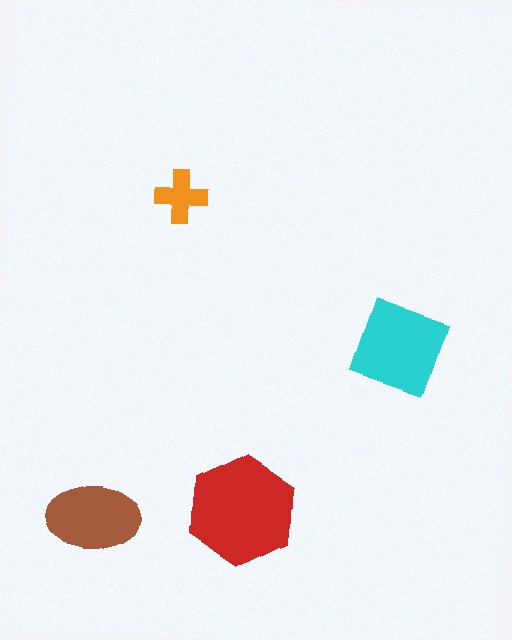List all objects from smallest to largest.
The orange cross, the brown ellipse, the cyan diamond, the red hexagon.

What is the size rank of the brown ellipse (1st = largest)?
3rd.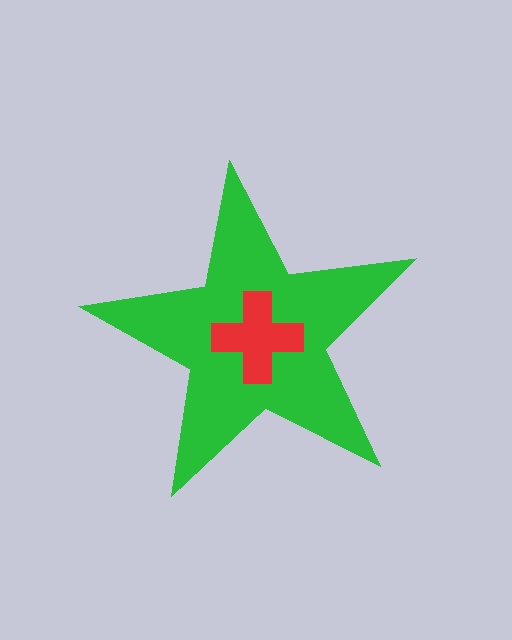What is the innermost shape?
The red cross.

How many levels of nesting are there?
2.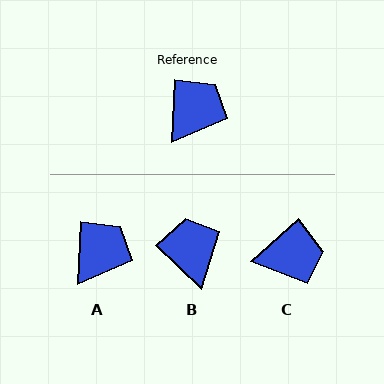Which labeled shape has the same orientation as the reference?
A.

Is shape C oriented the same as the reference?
No, it is off by about 45 degrees.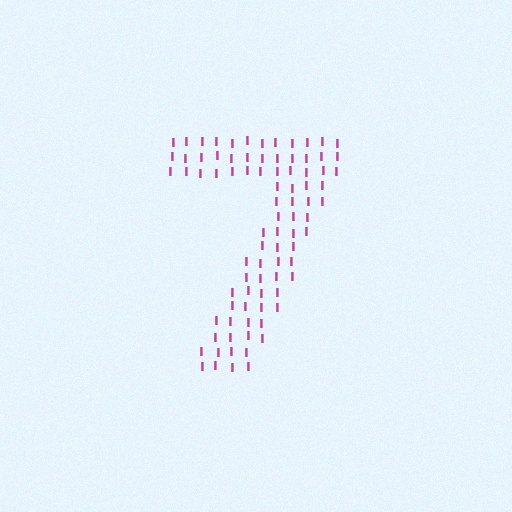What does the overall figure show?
The overall figure shows the digit 7.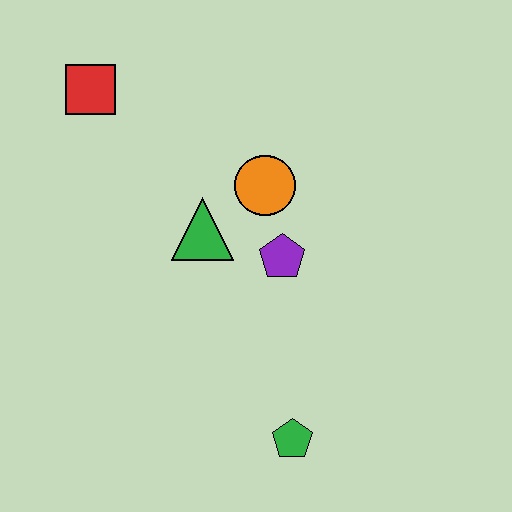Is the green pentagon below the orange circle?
Yes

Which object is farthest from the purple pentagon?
The red square is farthest from the purple pentagon.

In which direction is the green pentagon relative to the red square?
The green pentagon is below the red square.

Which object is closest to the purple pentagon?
The orange circle is closest to the purple pentagon.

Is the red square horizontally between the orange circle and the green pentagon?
No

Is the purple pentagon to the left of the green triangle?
No